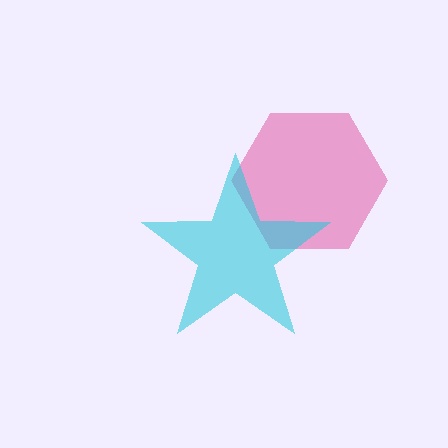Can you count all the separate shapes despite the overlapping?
Yes, there are 2 separate shapes.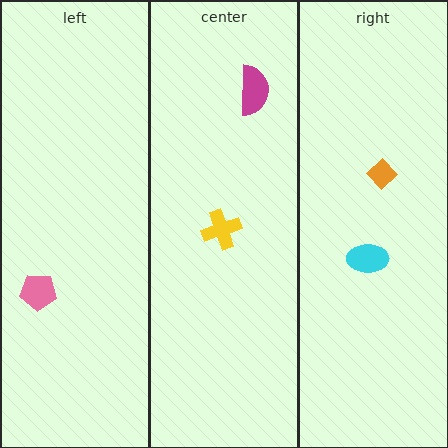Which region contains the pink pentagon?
The left region.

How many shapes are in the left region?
1.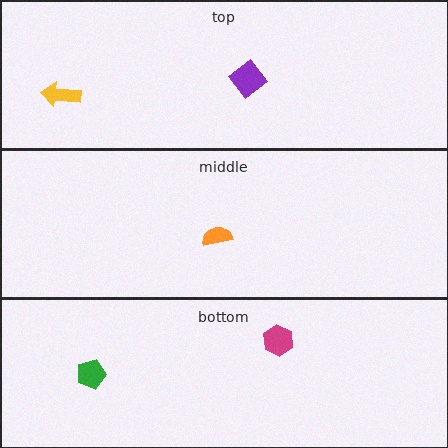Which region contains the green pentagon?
The bottom region.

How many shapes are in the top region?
2.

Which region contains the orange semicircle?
The middle region.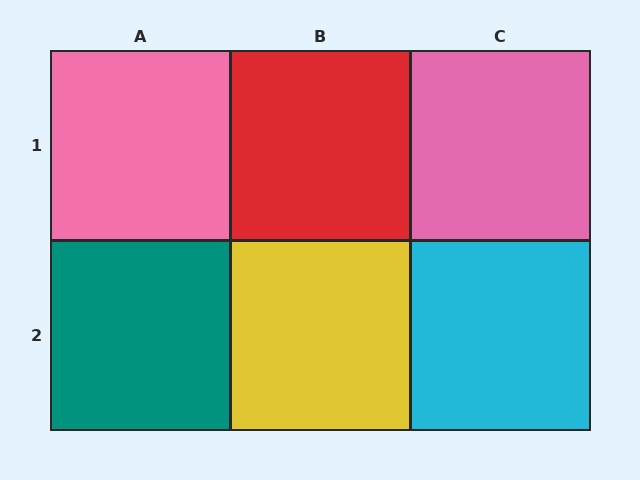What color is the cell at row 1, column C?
Pink.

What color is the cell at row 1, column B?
Red.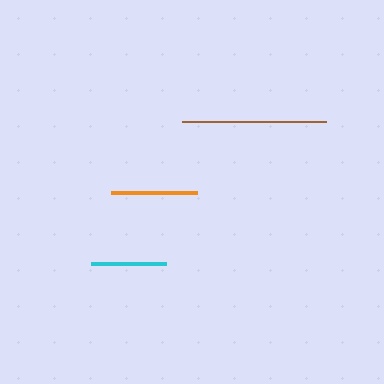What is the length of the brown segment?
The brown segment is approximately 143 pixels long.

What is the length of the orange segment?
The orange segment is approximately 86 pixels long.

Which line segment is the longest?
The brown line is the longest at approximately 143 pixels.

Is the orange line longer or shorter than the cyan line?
The orange line is longer than the cyan line.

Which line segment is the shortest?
The cyan line is the shortest at approximately 75 pixels.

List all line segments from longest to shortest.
From longest to shortest: brown, orange, cyan.